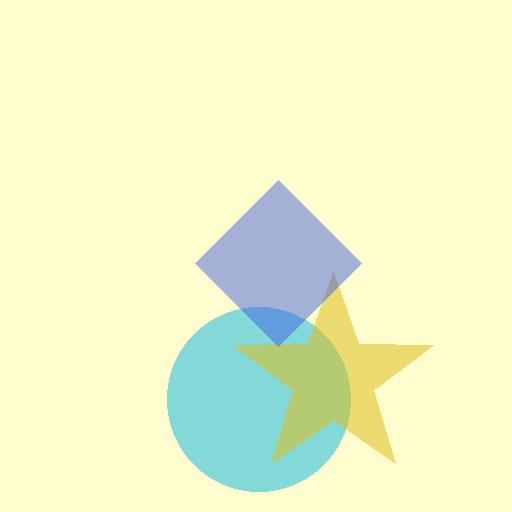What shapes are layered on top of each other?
The layered shapes are: a cyan circle, a yellow star, a blue diamond.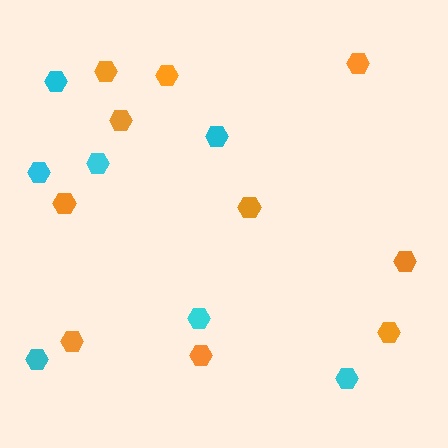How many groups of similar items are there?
There are 2 groups: one group of cyan hexagons (7) and one group of orange hexagons (10).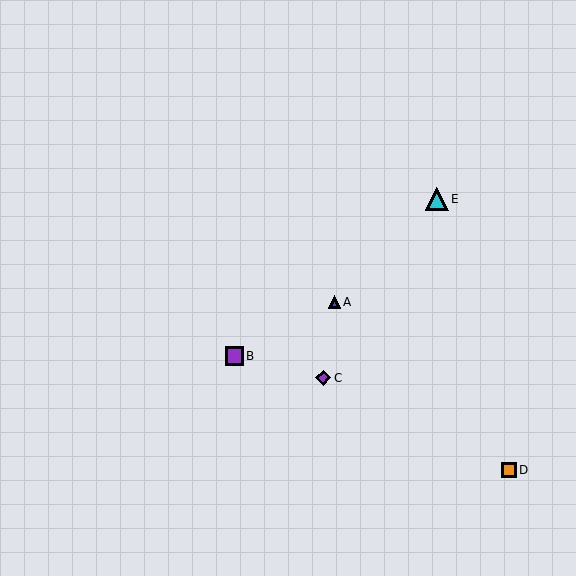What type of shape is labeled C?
Shape C is a purple diamond.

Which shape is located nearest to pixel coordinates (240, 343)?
The purple square (labeled B) at (234, 356) is nearest to that location.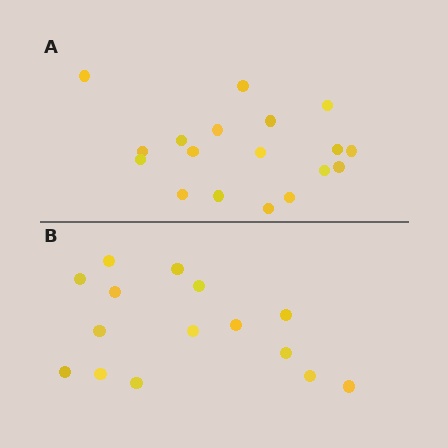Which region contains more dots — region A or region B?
Region A (the top region) has more dots.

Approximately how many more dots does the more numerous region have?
Region A has just a few more — roughly 2 or 3 more dots than region B.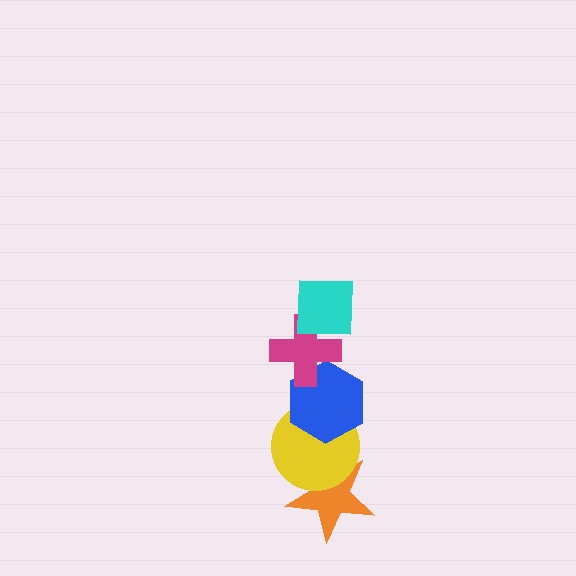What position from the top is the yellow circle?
The yellow circle is 4th from the top.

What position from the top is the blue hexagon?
The blue hexagon is 3rd from the top.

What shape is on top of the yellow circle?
The blue hexagon is on top of the yellow circle.